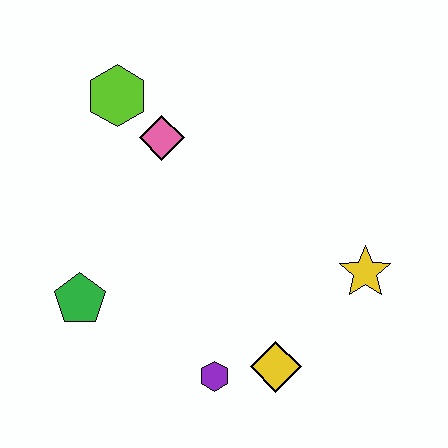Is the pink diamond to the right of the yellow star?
No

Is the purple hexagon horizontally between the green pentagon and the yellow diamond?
Yes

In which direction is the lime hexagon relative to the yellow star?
The lime hexagon is to the left of the yellow star.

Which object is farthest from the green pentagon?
The yellow star is farthest from the green pentagon.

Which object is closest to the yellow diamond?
The purple hexagon is closest to the yellow diamond.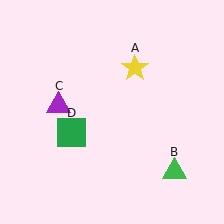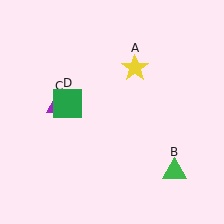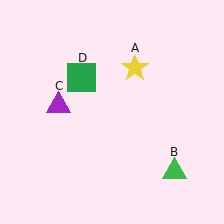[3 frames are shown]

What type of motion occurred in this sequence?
The green square (object D) rotated clockwise around the center of the scene.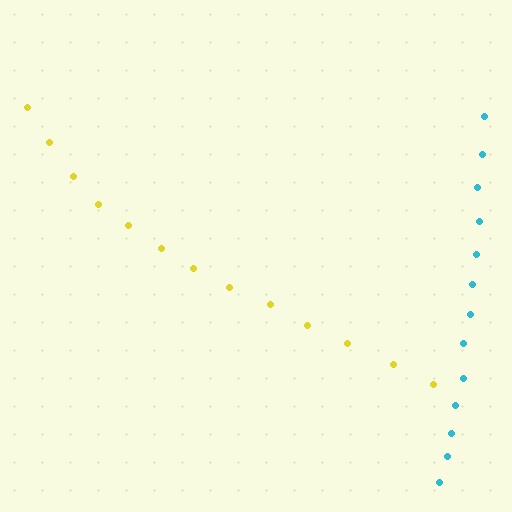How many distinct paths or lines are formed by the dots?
There are 2 distinct paths.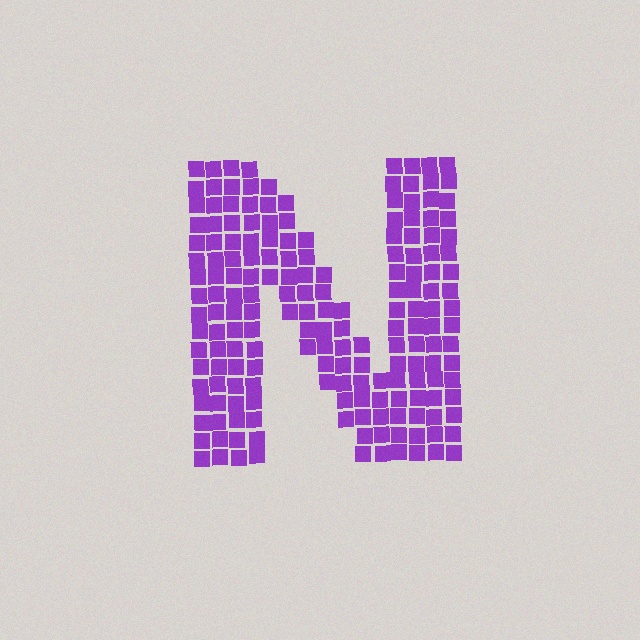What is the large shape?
The large shape is the letter N.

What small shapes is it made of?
It is made of small squares.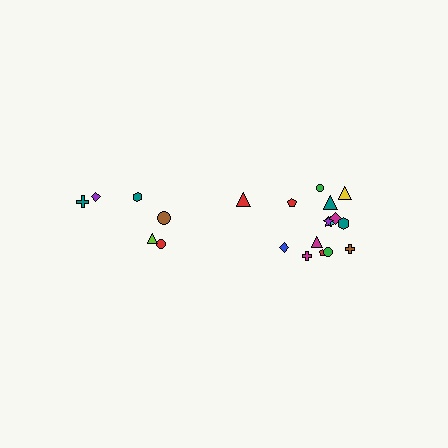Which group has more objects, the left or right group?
The right group.